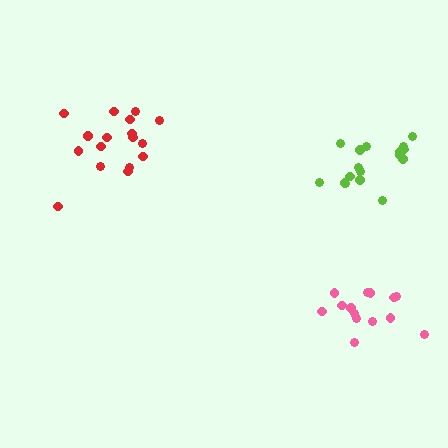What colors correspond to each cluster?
The clusters are colored: red, lime, pink.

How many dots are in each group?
Group 1: 17 dots, Group 2: 17 dots, Group 3: 14 dots (48 total).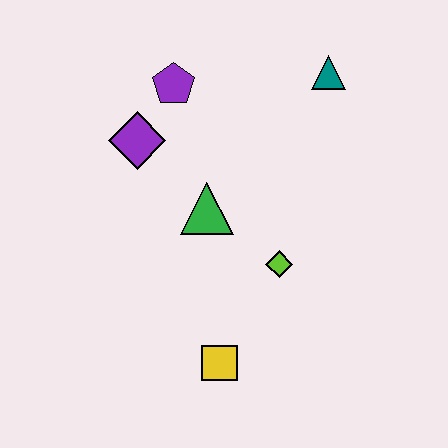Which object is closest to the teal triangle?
The purple pentagon is closest to the teal triangle.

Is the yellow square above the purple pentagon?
No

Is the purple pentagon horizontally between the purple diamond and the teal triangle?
Yes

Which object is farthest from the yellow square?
The teal triangle is farthest from the yellow square.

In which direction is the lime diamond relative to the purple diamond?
The lime diamond is to the right of the purple diamond.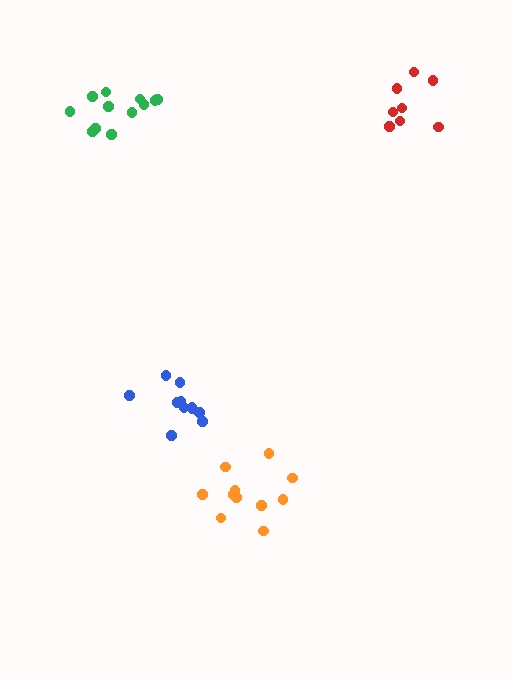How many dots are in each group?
Group 1: 11 dots, Group 2: 12 dots, Group 3: 12 dots, Group 4: 8 dots (43 total).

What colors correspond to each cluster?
The clusters are colored: blue, orange, green, red.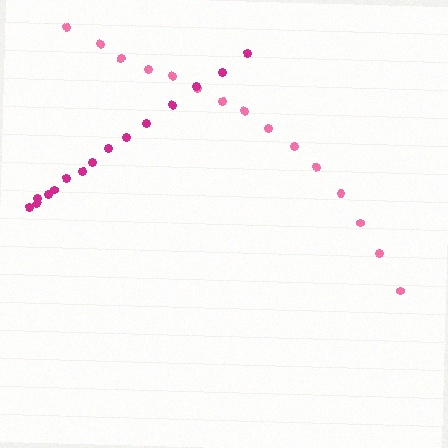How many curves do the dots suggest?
There are 2 distinct paths.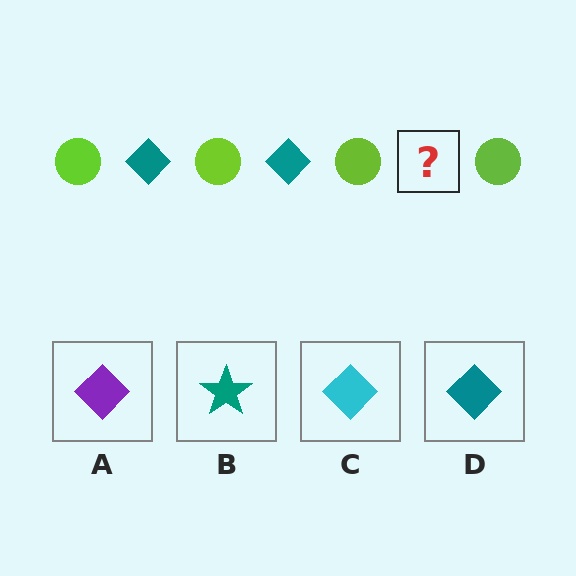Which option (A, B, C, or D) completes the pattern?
D.